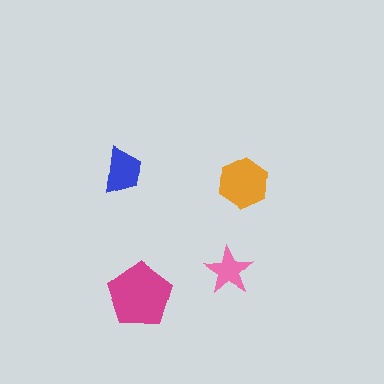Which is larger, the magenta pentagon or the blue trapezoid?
The magenta pentagon.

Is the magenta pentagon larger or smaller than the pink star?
Larger.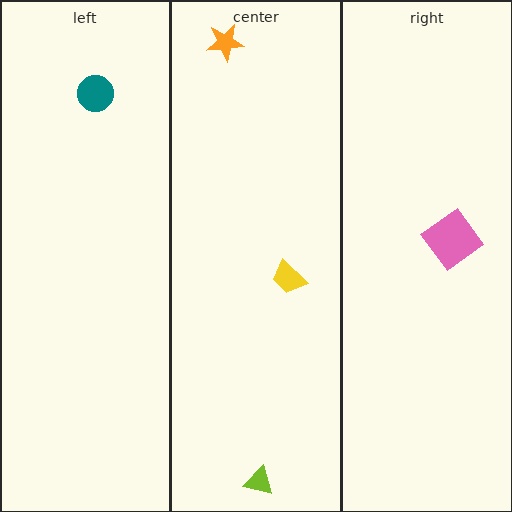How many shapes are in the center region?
3.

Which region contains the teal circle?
The left region.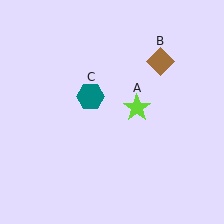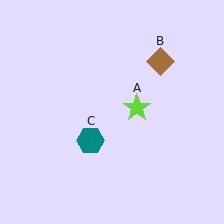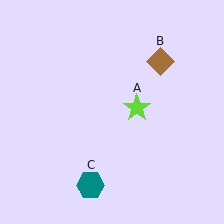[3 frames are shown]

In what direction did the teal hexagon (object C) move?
The teal hexagon (object C) moved down.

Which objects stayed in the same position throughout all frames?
Lime star (object A) and brown diamond (object B) remained stationary.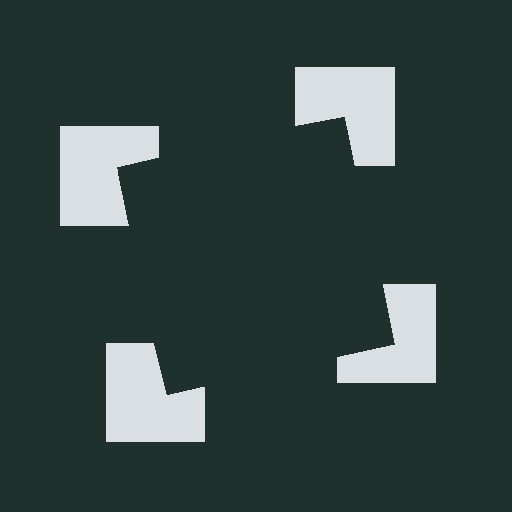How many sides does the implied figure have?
4 sides.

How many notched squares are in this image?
There are 4 — one at each vertex of the illusory square.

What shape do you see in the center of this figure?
An illusory square — its edges are inferred from the aligned wedge cuts in the notched squares, not physically drawn.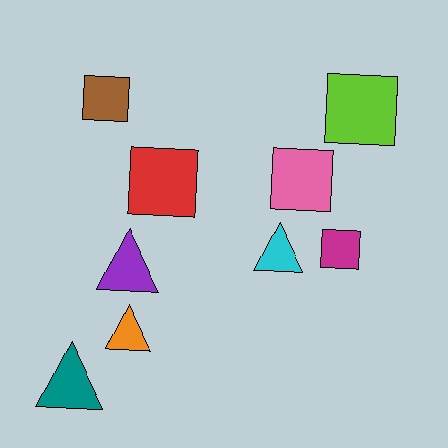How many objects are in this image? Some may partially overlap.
There are 9 objects.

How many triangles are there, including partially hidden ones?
There are 4 triangles.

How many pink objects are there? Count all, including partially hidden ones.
There is 1 pink object.